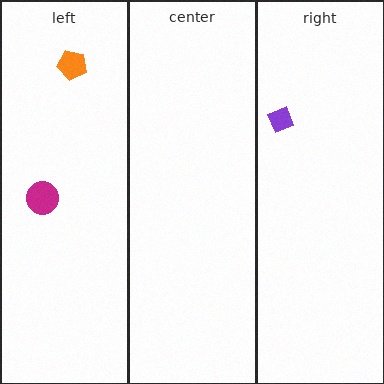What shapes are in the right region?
The purple diamond.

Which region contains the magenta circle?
The left region.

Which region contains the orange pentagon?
The left region.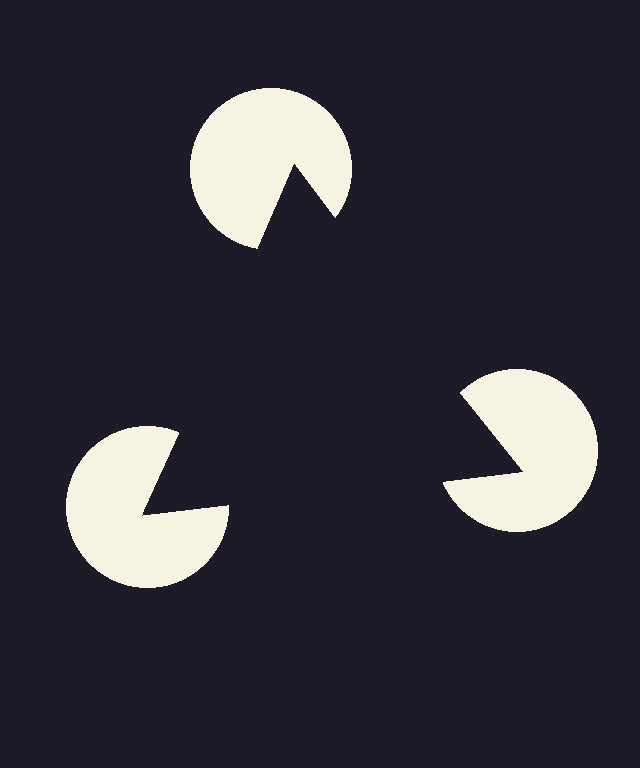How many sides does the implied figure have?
3 sides.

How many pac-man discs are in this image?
There are 3 — one at each vertex of the illusory triangle.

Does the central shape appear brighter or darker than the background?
It typically appears slightly darker than the background, even though no actual brightness change is drawn.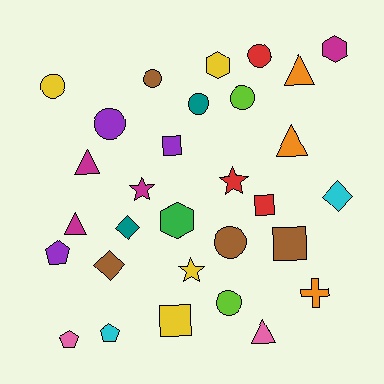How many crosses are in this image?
There is 1 cross.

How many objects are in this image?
There are 30 objects.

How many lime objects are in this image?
There are 2 lime objects.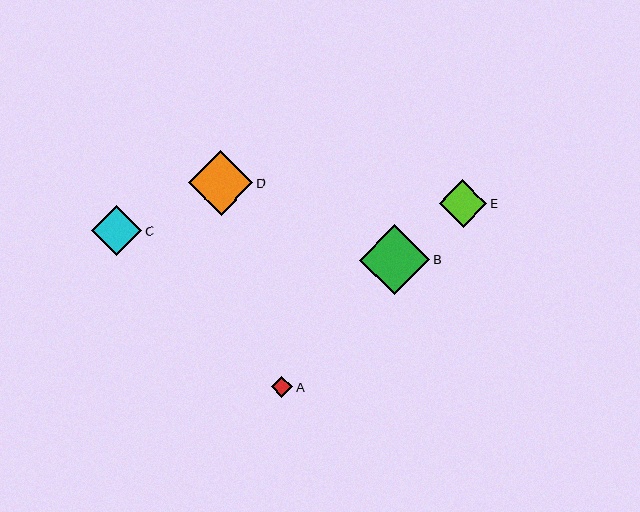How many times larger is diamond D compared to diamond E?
Diamond D is approximately 1.4 times the size of diamond E.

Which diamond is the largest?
Diamond B is the largest with a size of approximately 70 pixels.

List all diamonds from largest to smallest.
From largest to smallest: B, D, C, E, A.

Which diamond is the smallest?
Diamond A is the smallest with a size of approximately 21 pixels.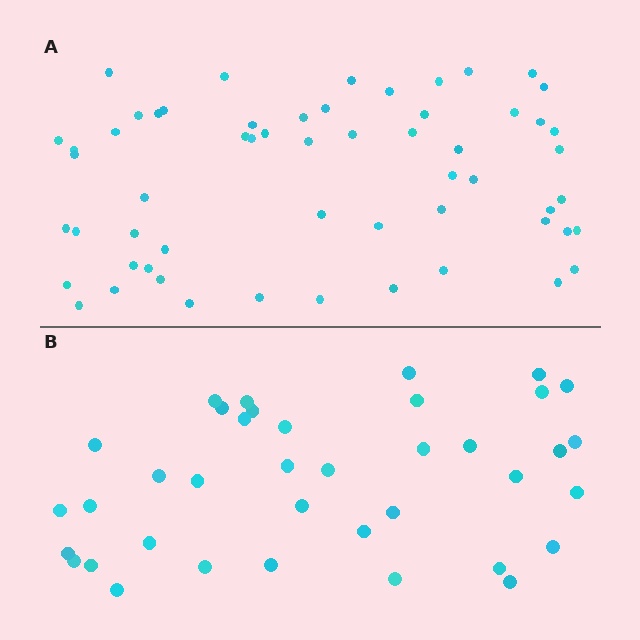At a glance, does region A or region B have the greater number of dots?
Region A (the top region) has more dots.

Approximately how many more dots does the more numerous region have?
Region A has approximately 20 more dots than region B.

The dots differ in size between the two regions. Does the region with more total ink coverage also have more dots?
No. Region B has more total ink coverage because its dots are larger, but region A actually contains more individual dots. Total area can be misleading — the number of items is what matters here.